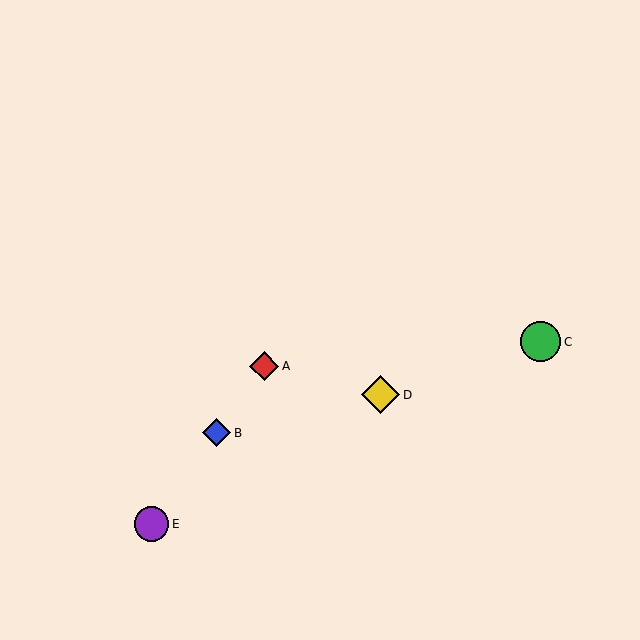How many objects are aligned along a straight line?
3 objects (A, B, E) are aligned along a straight line.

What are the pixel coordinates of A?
Object A is at (264, 366).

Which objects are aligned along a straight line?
Objects A, B, E are aligned along a straight line.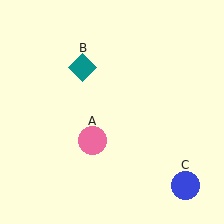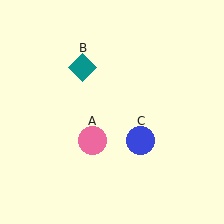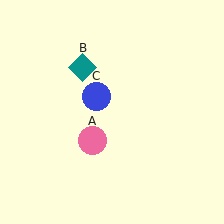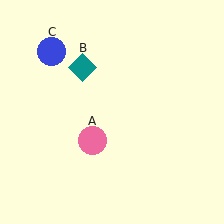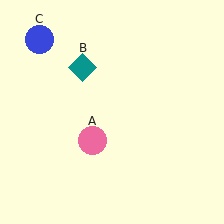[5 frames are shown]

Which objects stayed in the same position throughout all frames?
Pink circle (object A) and teal diamond (object B) remained stationary.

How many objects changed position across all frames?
1 object changed position: blue circle (object C).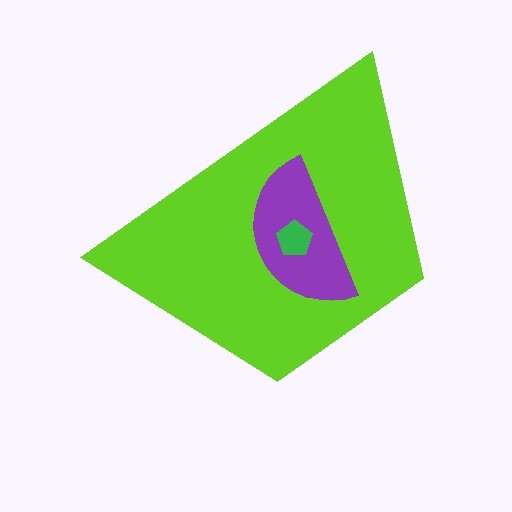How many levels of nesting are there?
3.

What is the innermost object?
The green pentagon.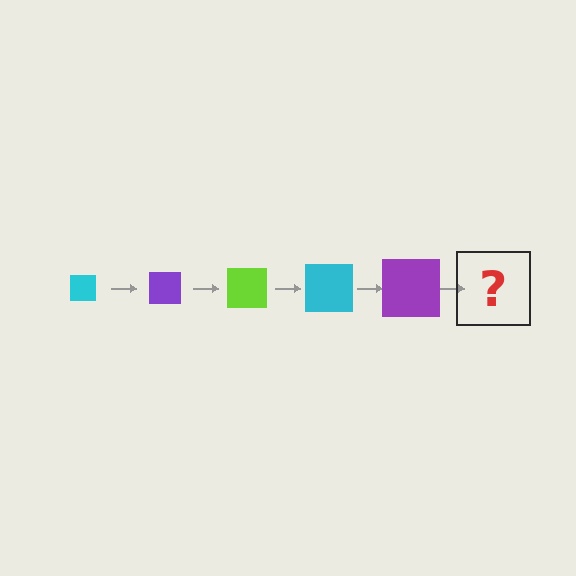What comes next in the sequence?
The next element should be a lime square, larger than the previous one.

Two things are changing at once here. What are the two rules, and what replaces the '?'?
The two rules are that the square grows larger each step and the color cycles through cyan, purple, and lime. The '?' should be a lime square, larger than the previous one.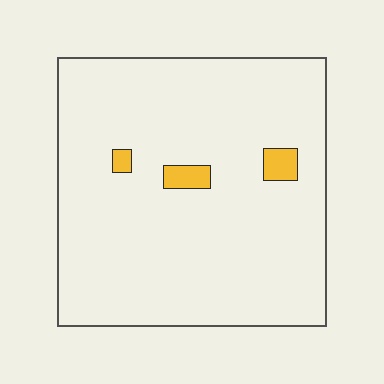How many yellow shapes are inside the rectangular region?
3.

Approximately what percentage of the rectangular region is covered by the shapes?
Approximately 5%.